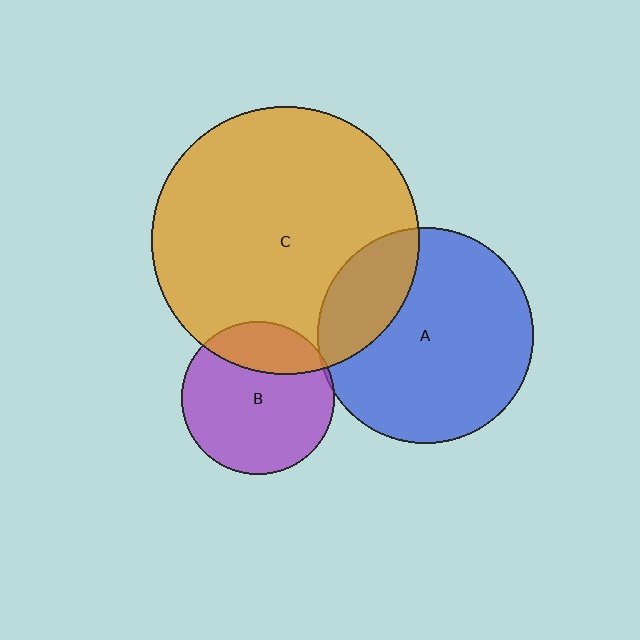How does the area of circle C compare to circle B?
Approximately 3.1 times.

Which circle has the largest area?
Circle C (orange).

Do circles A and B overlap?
Yes.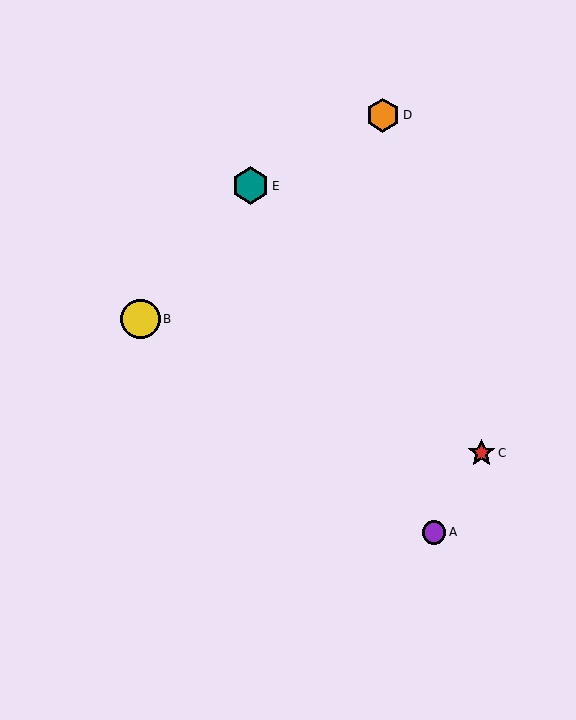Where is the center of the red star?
The center of the red star is at (481, 453).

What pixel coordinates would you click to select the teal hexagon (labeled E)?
Click at (251, 186) to select the teal hexagon E.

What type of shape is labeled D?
Shape D is an orange hexagon.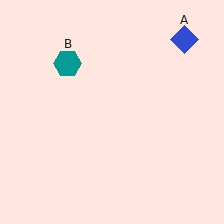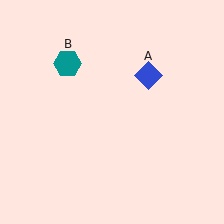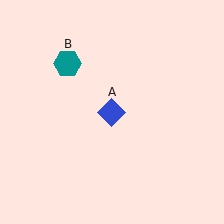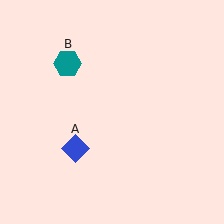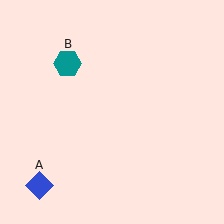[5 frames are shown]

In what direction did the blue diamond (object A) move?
The blue diamond (object A) moved down and to the left.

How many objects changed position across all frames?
1 object changed position: blue diamond (object A).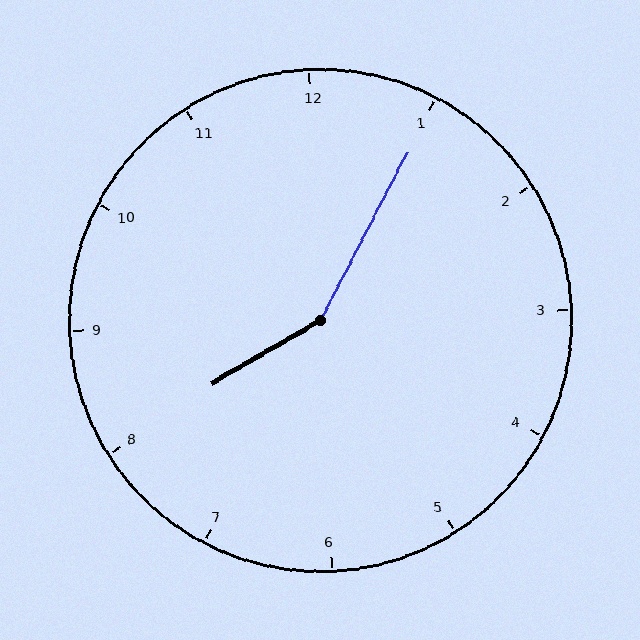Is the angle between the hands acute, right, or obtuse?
It is obtuse.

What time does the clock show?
8:05.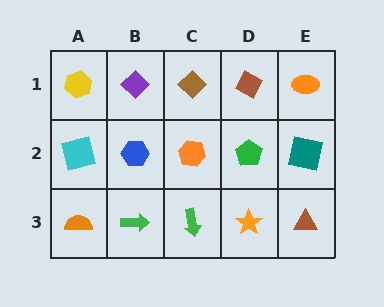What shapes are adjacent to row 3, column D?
A green pentagon (row 2, column D), a green arrow (row 3, column C), a brown triangle (row 3, column E).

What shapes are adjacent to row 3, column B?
A blue hexagon (row 2, column B), an orange semicircle (row 3, column A), a green arrow (row 3, column C).